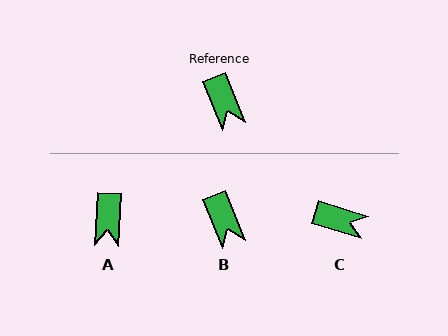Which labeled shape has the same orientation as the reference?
B.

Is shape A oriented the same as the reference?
No, it is off by about 25 degrees.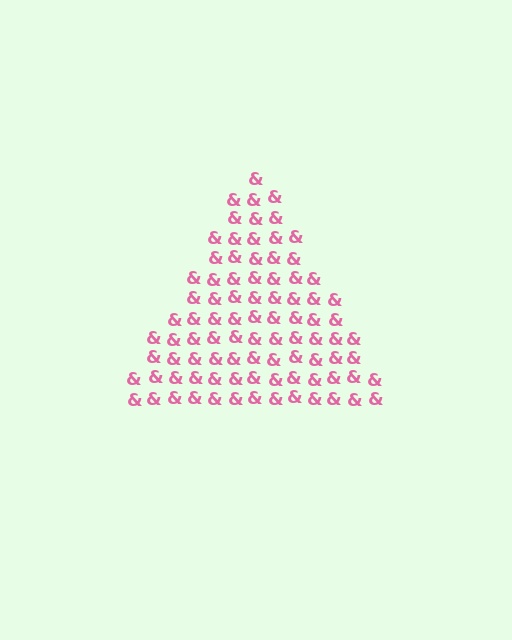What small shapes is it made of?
It is made of small ampersands.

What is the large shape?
The large shape is a triangle.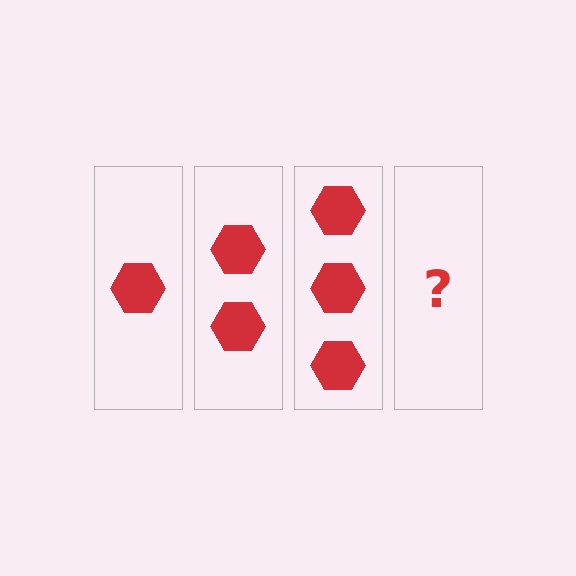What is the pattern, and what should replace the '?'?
The pattern is that each step adds one more hexagon. The '?' should be 4 hexagons.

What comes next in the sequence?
The next element should be 4 hexagons.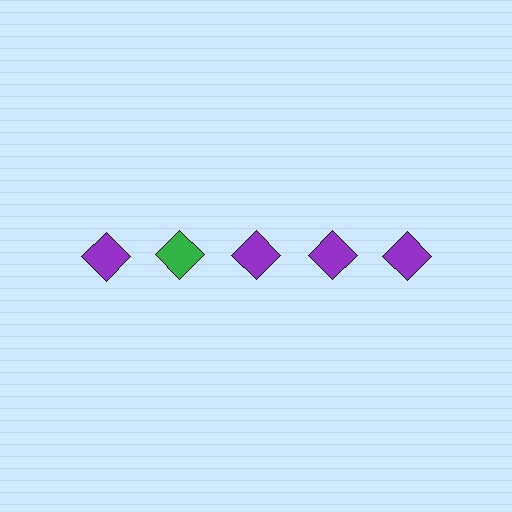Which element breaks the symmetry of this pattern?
The green diamond in the top row, second from left column breaks the symmetry. All other shapes are purple diamonds.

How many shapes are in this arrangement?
There are 5 shapes arranged in a grid pattern.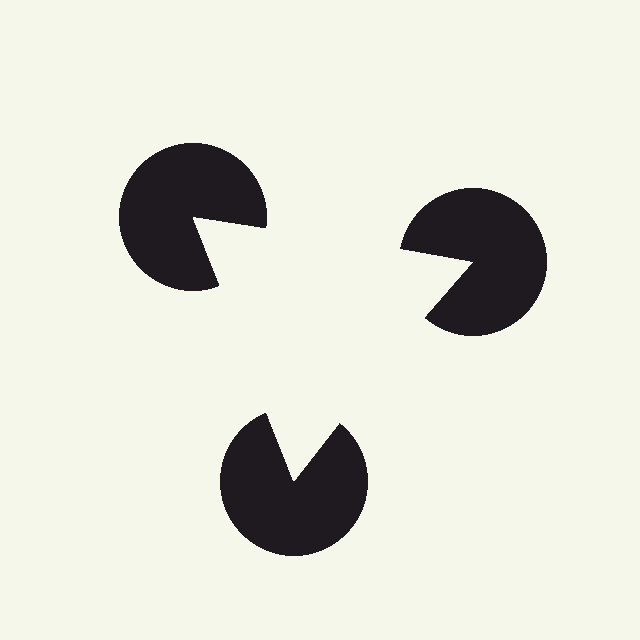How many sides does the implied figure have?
3 sides.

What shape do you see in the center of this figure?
An illusory triangle — its edges are inferred from the aligned wedge cuts in the pac-man discs, not physically drawn.